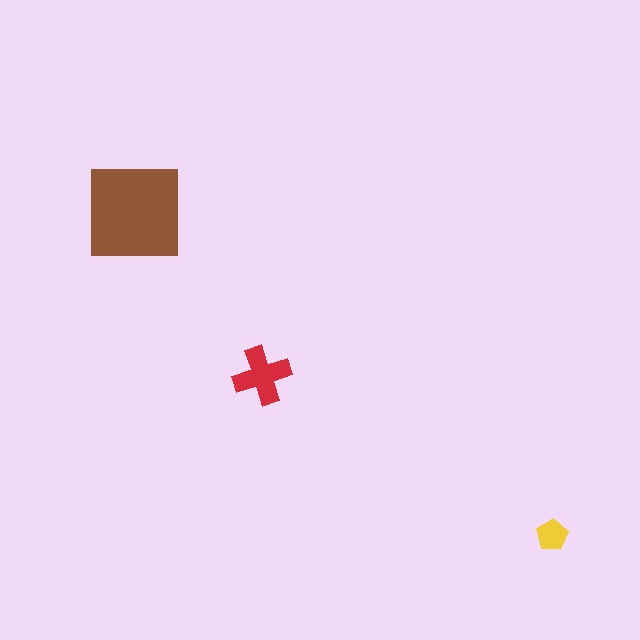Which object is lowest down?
The yellow pentagon is bottommost.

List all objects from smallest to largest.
The yellow pentagon, the red cross, the brown square.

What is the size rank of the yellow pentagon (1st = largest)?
3rd.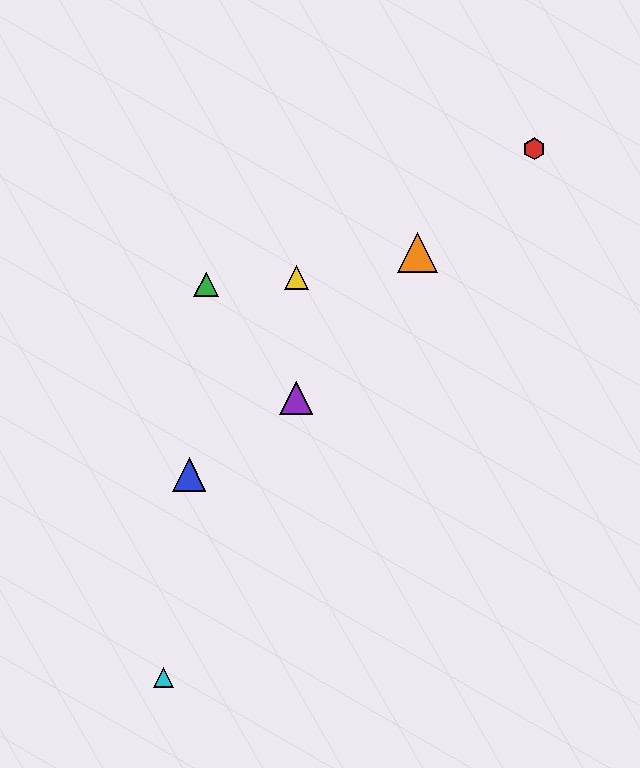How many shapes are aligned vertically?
2 shapes (the yellow triangle, the purple triangle) are aligned vertically.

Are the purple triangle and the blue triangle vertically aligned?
No, the purple triangle is at x≈296 and the blue triangle is at x≈189.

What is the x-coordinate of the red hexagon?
The red hexagon is at x≈534.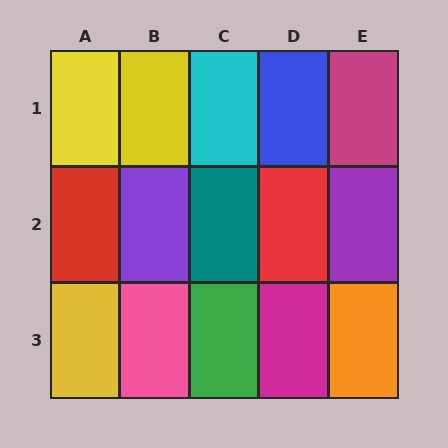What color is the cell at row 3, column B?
Pink.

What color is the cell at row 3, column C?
Green.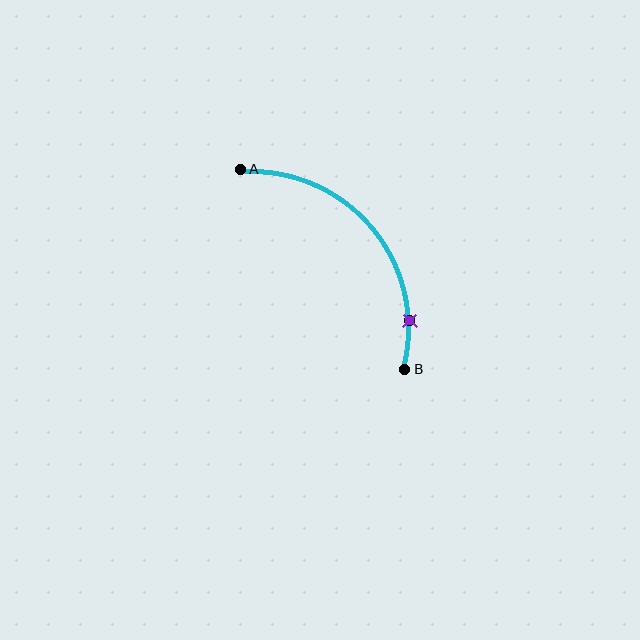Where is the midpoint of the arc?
The arc midpoint is the point on the curve farthest from the straight line joining A and B. It sits above and to the right of that line.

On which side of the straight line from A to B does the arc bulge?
The arc bulges above and to the right of the straight line connecting A and B.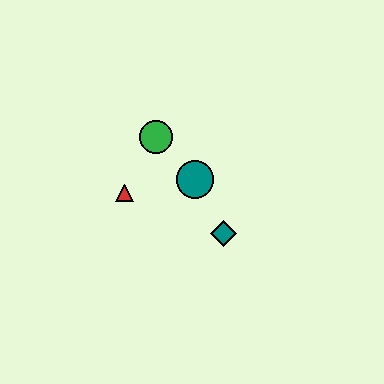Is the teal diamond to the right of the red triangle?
Yes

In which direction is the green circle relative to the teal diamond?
The green circle is above the teal diamond.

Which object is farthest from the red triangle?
The teal diamond is farthest from the red triangle.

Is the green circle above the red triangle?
Yes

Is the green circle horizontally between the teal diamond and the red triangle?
Yes